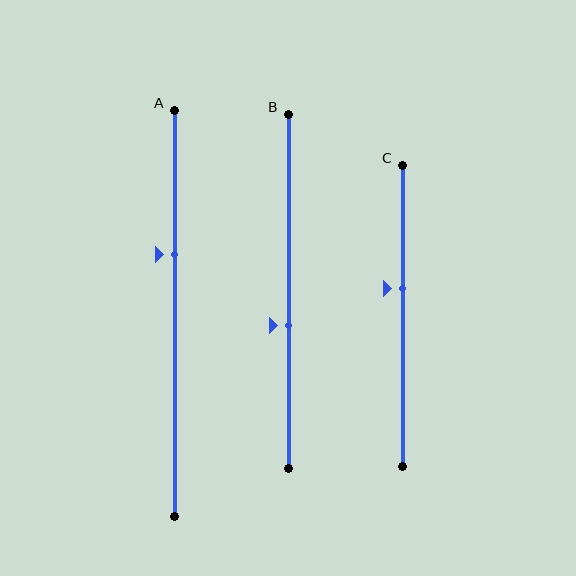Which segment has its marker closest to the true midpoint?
Segment C has its marker closest to the true midpoint.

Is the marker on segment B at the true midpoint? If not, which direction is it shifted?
No, the marker on segment B is shifted downward by about 10% of the segment length.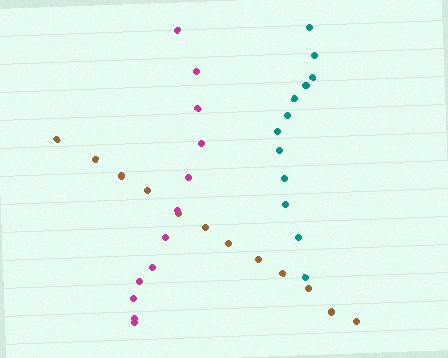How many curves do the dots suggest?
There are 3 distinct paths.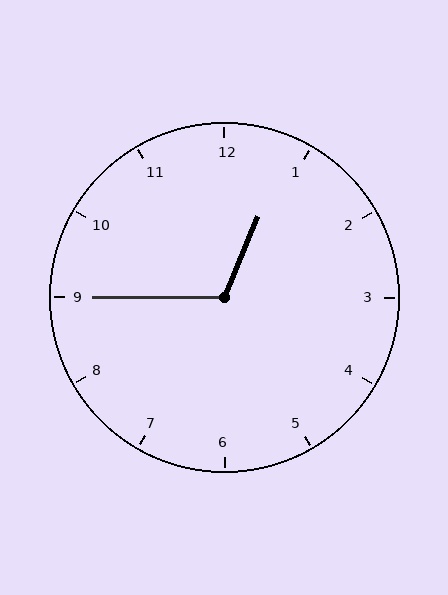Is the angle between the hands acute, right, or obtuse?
It is obtuse.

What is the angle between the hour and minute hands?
Approximately 112 degrees.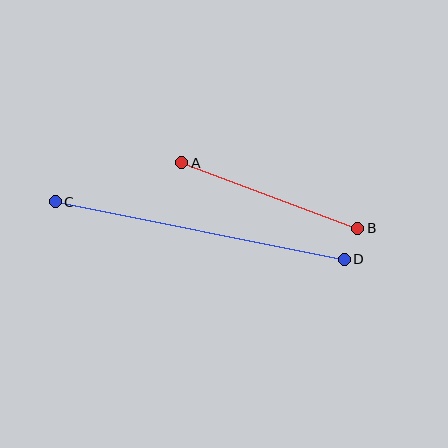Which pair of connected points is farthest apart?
Points C and D are farthest apart.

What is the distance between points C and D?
The distance is approximately 295 pixels.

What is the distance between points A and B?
The distance is approximately 188 pixels.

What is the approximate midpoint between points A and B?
The midpoint is at approximately (270, 195) pixels.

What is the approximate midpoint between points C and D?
The midpoint is at approximately (200, 231) pixels.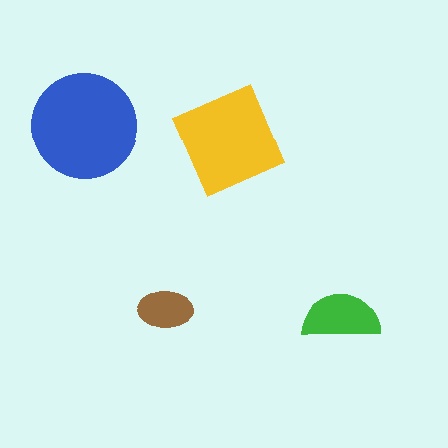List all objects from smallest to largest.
The brown ellipse, the green semicircle, the yellow diamond, the blue circle.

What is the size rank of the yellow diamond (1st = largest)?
2nd.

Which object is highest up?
The blue circle is topmost.